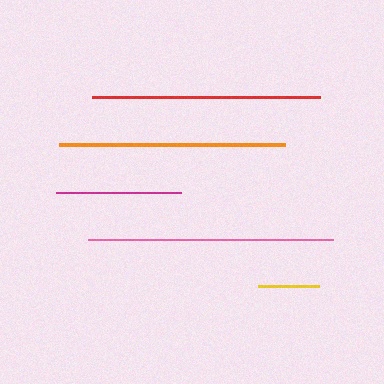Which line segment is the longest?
The pink line is the longest at approximately 245 pixels.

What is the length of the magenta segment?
The magenta segment is approximately 125 pixels long.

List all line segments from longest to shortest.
From longest to shortest: pink, red, orange, magenta, yellow.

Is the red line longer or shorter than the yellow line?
The red line is longer than the yellow line.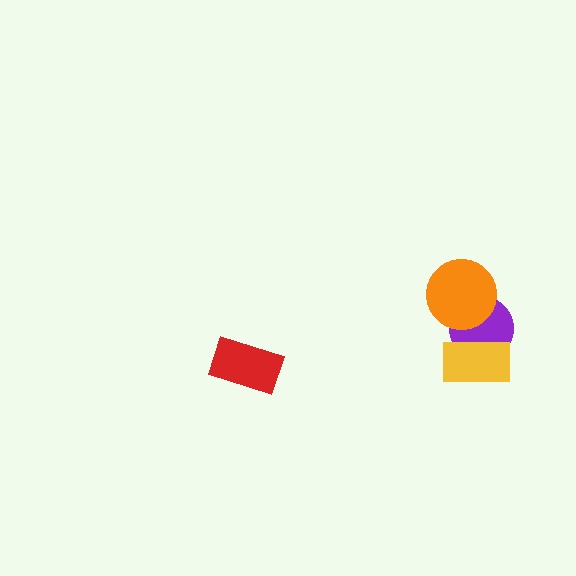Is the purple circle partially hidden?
Yes, it is partially covered by another shape.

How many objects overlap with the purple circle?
2 objects overlap with the purple circle.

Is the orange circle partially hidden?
No, no other shape covers it.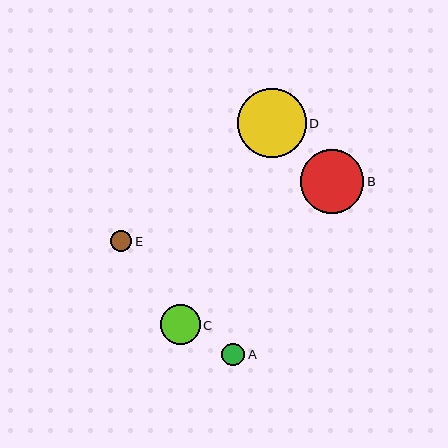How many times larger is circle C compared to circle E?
Circle C is approximately 1.9 times the size of circle E.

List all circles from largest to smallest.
From largest to smallest: D, B, C, A, E.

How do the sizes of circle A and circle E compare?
Circle A and circle E are approximately the same size.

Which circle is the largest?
Circle D is the largest with a size of approximately 69 pixels.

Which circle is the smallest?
Circle E is the smallest with a size of approximately 22 pixels.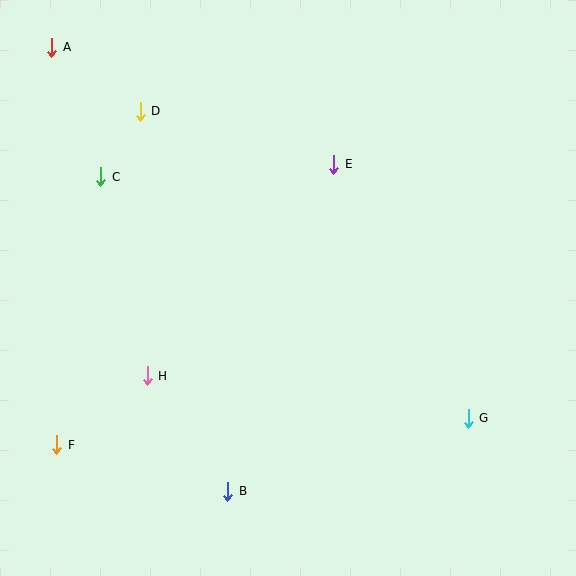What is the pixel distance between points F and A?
The distance between F and A is 398 pixels.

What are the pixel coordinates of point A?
Point A is at (52, 47).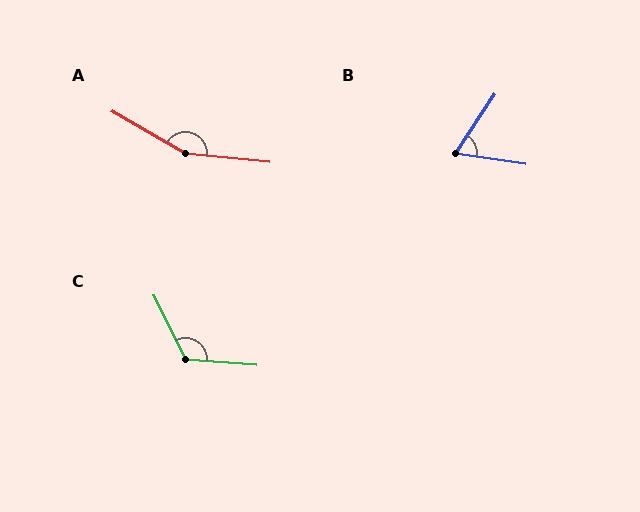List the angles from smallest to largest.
B (65°), C (121°), A (156°).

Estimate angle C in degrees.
Approximately 121 degrees.